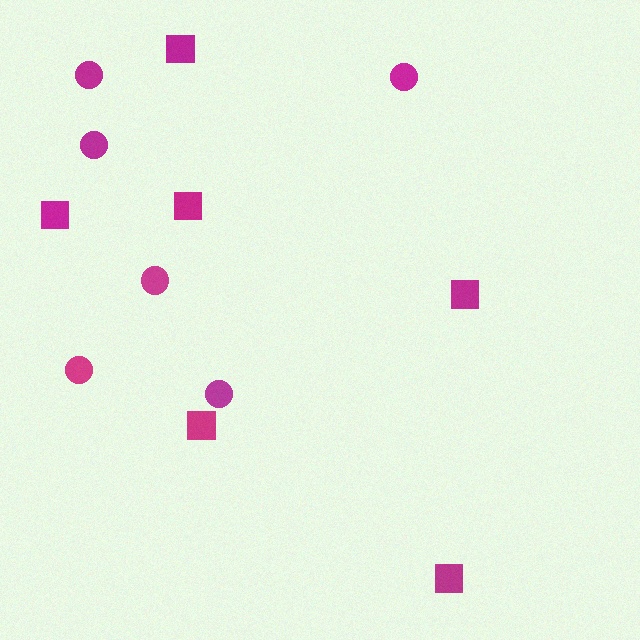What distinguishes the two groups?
There are 2 groups: one group of squares (6) and one group of circles (6).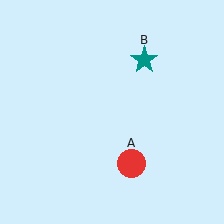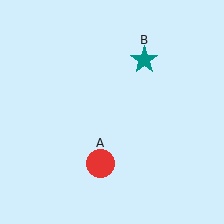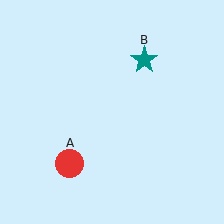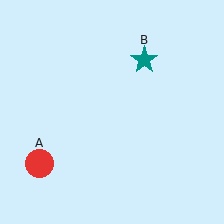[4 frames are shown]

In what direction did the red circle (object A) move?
The red circle (object A) moved left.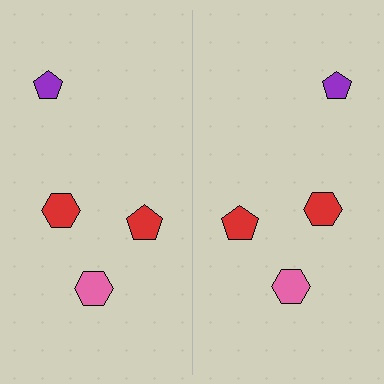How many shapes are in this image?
There are 8 shapes in this image.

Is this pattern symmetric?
Yes, this pattern has bilateral (reflection) symmetry.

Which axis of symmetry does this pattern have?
The pattern has a vertical axis of symmetry running through the center of the image.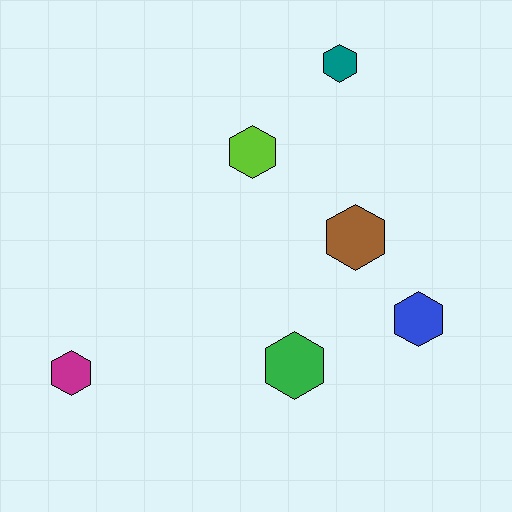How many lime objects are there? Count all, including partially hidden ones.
There is 1 lime object.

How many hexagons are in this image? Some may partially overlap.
There are 6 hexagons.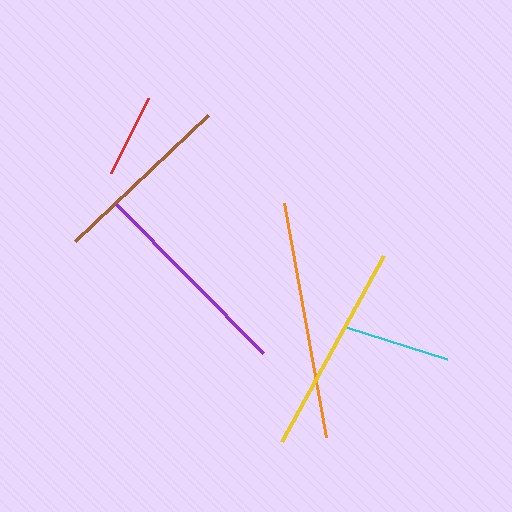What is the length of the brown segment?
The brown segment is approximately 183 pixels long.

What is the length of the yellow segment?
The yellow segment is approximately 212 pixels long.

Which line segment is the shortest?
The red line is the shortest at approximately 83 pixels.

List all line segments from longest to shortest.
From longest to shortest: orange, yellow, purple, brown, cyan, red.